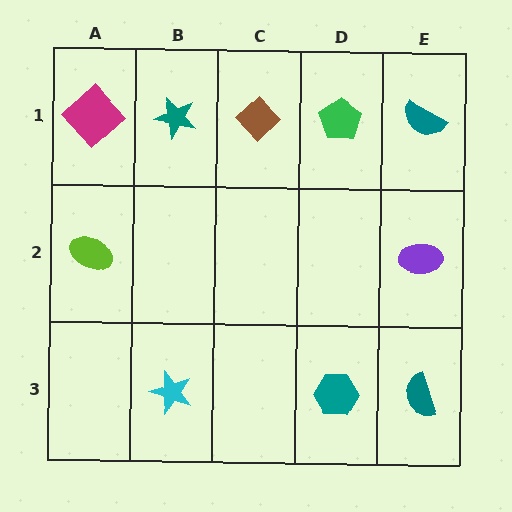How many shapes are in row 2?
2 shapes.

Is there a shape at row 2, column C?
No, that cell is empty.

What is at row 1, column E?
A teal semicircle.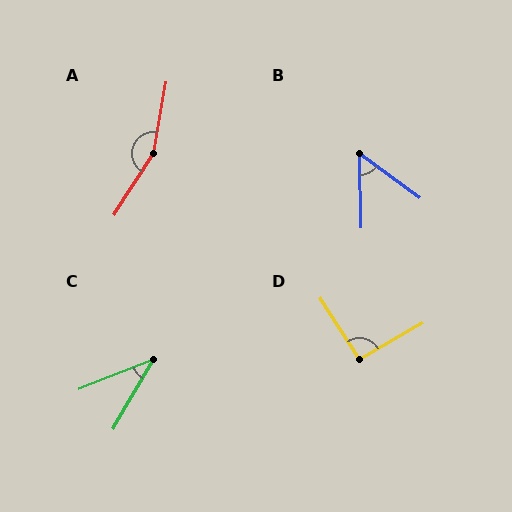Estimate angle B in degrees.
Approximately 52 degrees.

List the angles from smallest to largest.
C (38°), B (52°), D (93°), A (157°).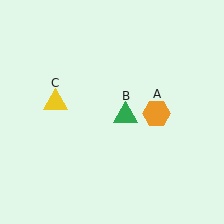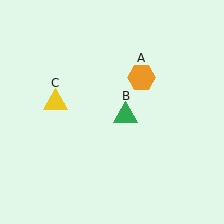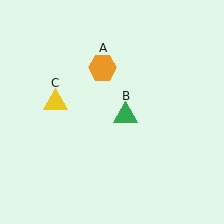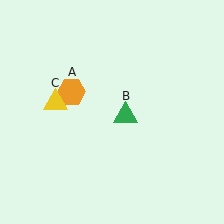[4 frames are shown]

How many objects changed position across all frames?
1 object changed position: orange hexagon (object A).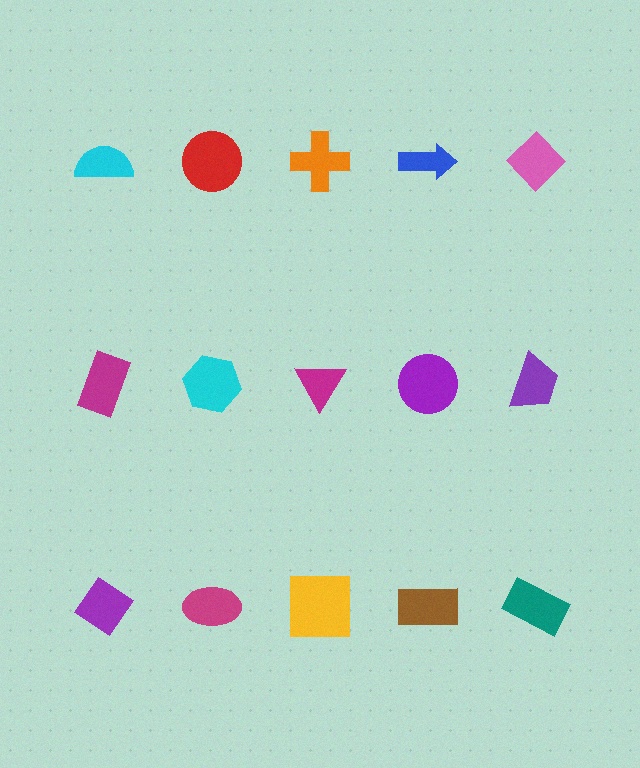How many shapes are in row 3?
5 shapes.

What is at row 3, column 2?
A magenta ellipse.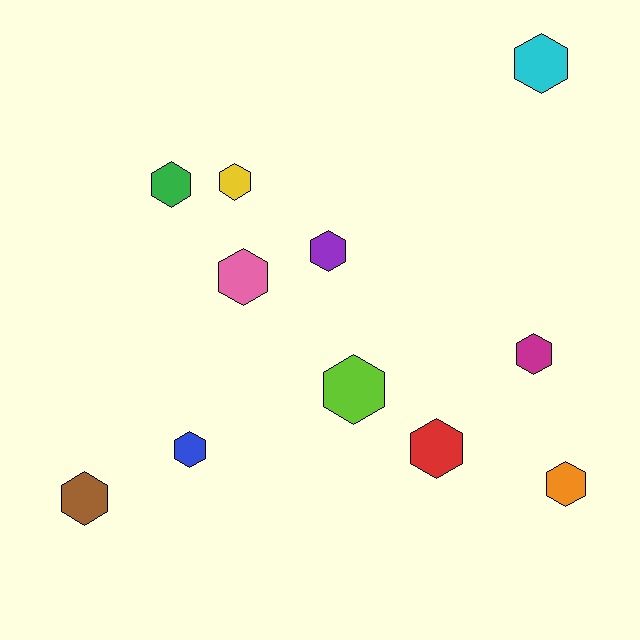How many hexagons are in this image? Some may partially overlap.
There are 11 hexagons.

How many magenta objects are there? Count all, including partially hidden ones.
There is 1 magenta object.